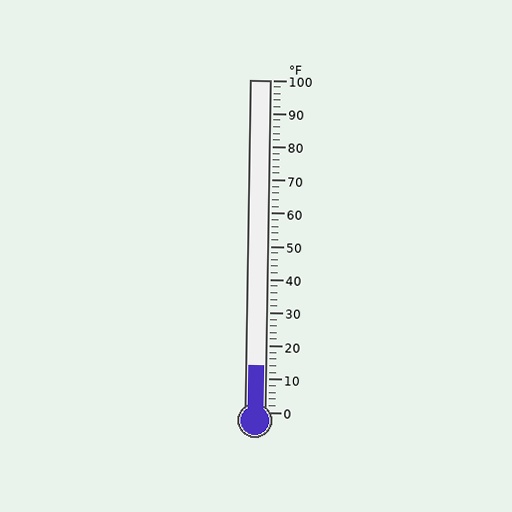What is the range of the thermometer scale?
The thermometer scale ranges from 0°F to 100°F.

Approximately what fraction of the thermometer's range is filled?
The thermometer is filled to approximately 15% of its range.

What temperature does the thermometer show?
The thermometer shows approximately 14°F.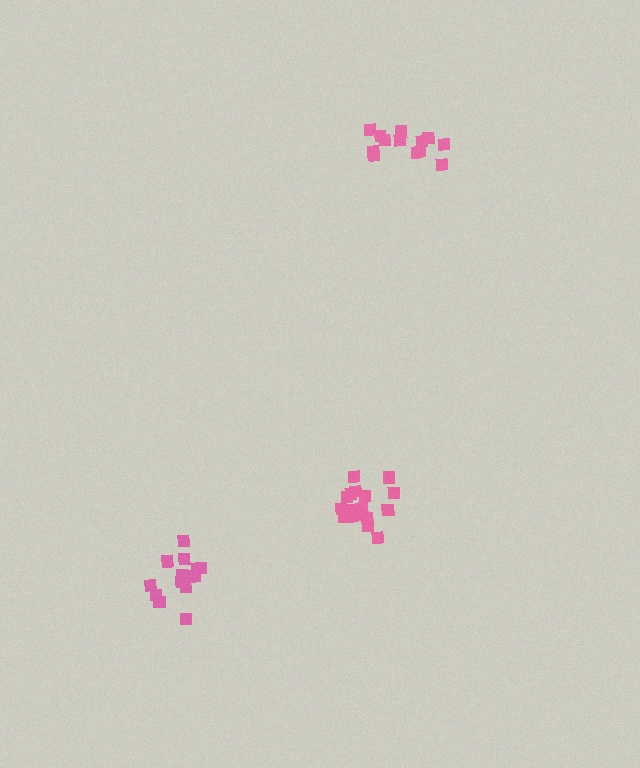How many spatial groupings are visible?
There are 3 spatial groupings.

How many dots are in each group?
Group 1: 15 dots, Group 2: 18 dots, Group 3: 13 dots (46 total).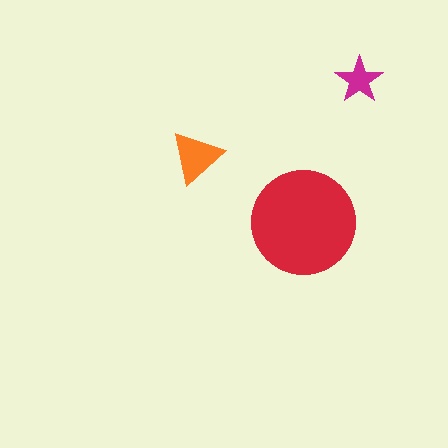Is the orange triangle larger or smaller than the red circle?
Smaller.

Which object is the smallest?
The magenta star.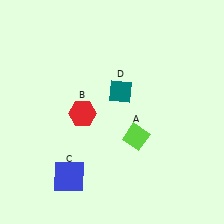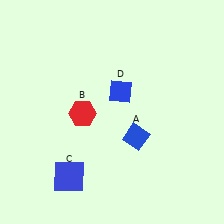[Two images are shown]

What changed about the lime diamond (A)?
In Image 1, A is lime. In Image 2, it changed to blue.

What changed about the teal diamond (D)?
In Image 1, D is teal. In Image 2, it changed to blue.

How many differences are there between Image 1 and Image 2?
There are 2 differences between the two images.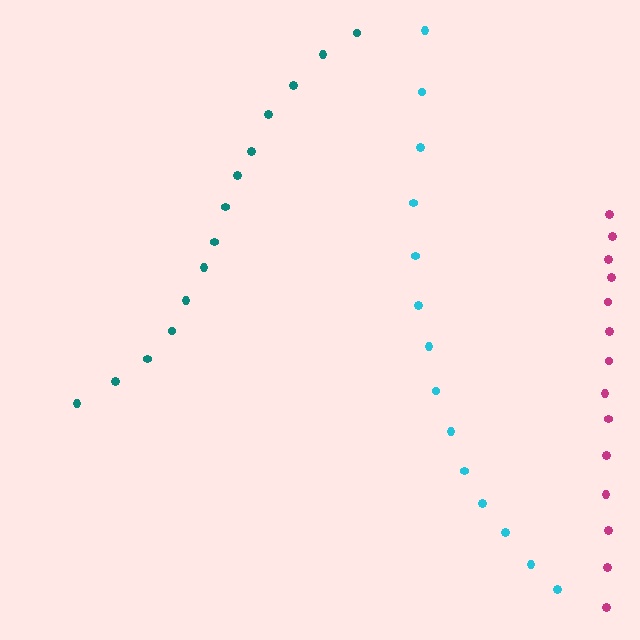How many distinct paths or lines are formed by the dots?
There are 3 distinct paths.